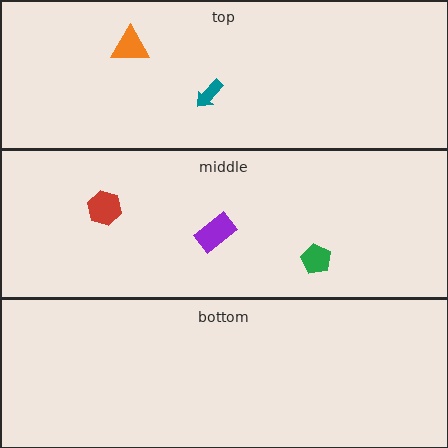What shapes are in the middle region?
The green pentagon, the red hexagon, the purple rectangle.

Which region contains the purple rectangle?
The middle region.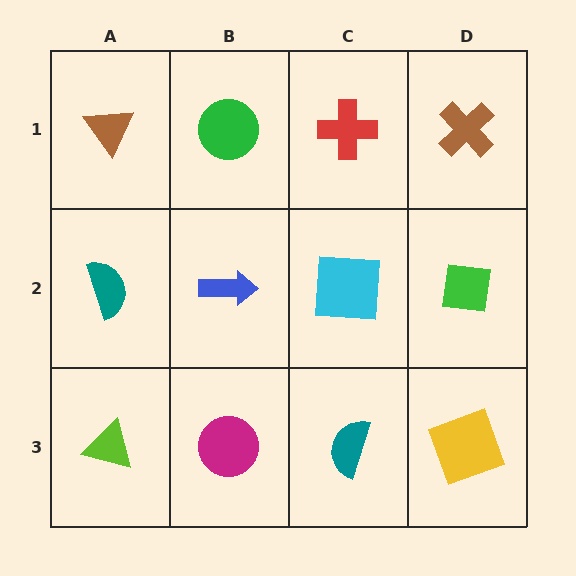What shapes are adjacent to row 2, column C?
A red cross (row 1, column C), a teal semicircle (row 3, column C), a blue arrow (row 2, column B), a green square (row 2, column D).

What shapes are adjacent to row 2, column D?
A brown cross (row 1, column D), a yellow square (row 3, column D), a cyan square (row 2, column C).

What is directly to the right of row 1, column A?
A green circle.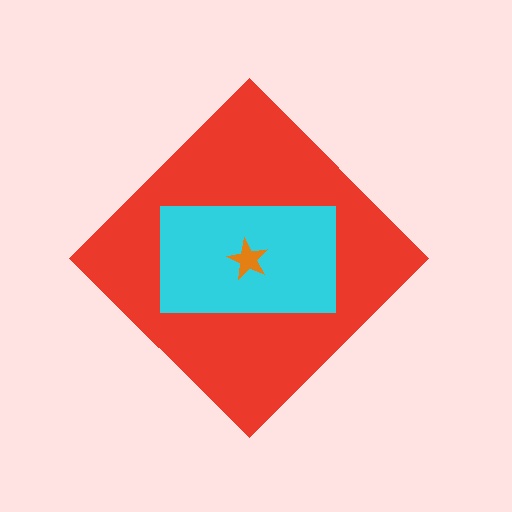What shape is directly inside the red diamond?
The cyan rectangle.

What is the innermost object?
The orange star.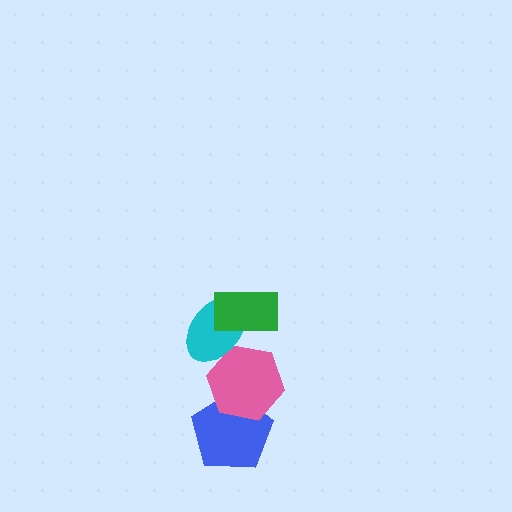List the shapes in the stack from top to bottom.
From top to bottom: the green rectangle, the cyan ellipse, the pink hexagon, the blue pentagon.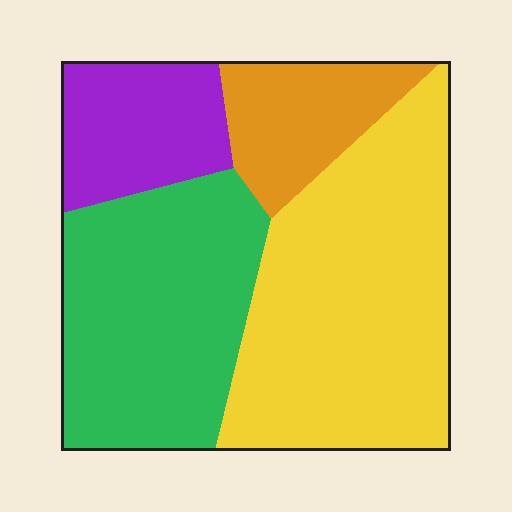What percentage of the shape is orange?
Orange covers around 15% of the shape.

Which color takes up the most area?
Yellow, at roughly 40%.